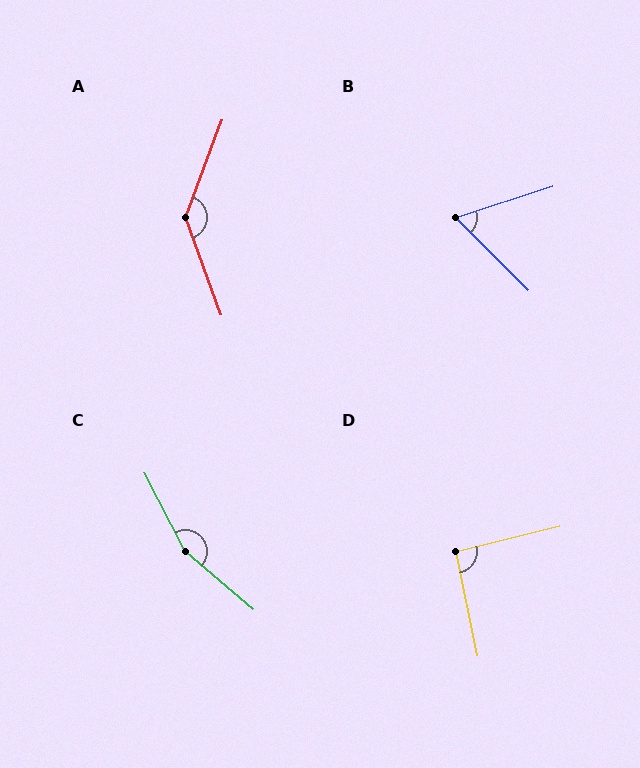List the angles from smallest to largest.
B (63°), D (92°), A (140°), C (158°).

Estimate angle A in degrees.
Approximately 140 degrees.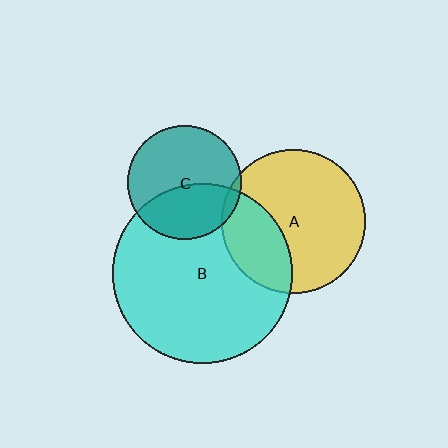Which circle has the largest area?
Circle B (cyan).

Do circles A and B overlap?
Yes.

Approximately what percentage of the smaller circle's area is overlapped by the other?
Approximately 30%.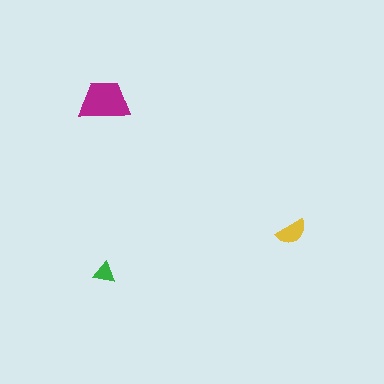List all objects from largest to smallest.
The magenta trapezoid, the yellow semicircle, the green triangle.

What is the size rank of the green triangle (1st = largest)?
3rd.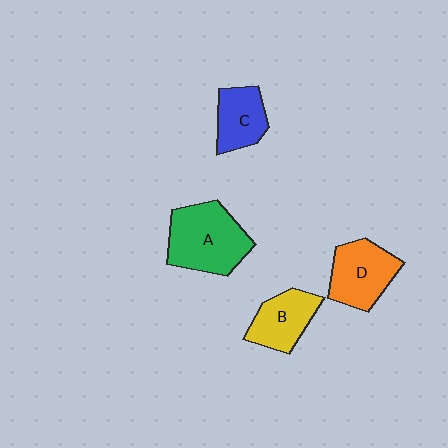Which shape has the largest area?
Shape A (green).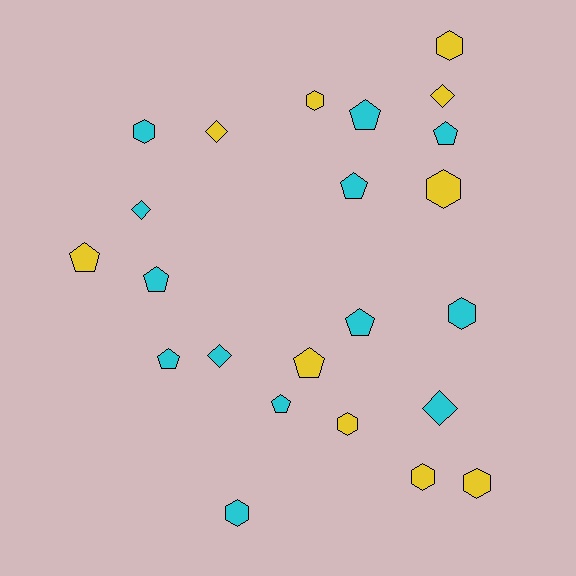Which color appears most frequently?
Cyan, with 13 objects.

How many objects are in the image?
There are 23 objects.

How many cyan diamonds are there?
There are 3 cyan diamonds.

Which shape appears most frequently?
Hexagon, with 9 objects.